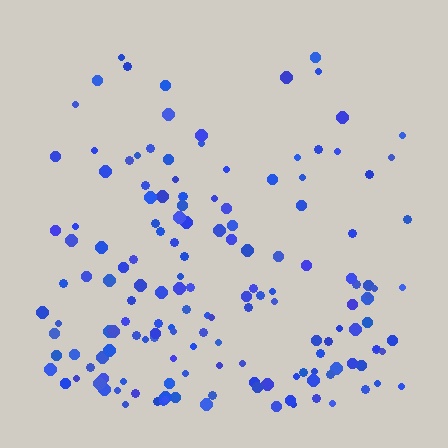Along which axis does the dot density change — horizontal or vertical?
Vertical.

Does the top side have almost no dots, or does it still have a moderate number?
Still a moderate number, just noticeably fewer than the bottom.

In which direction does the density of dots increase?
From top to bottom, with the bottom side densest.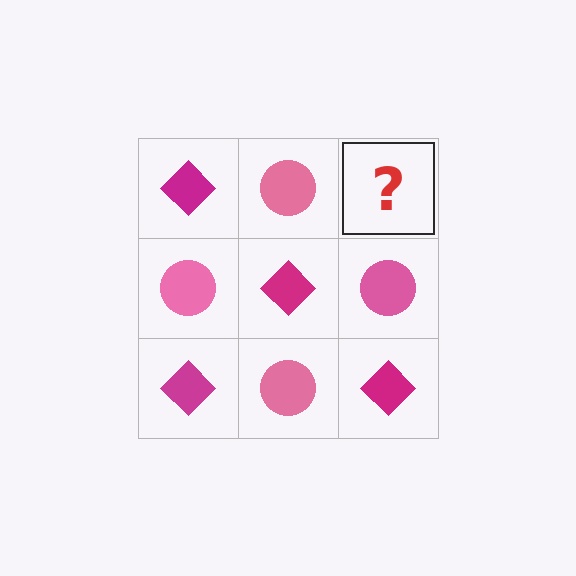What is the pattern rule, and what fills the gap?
The rule is that it alternates magenta diamond and pink circle in a checkerboard pattern. The gap should be filled with a magenta diamond.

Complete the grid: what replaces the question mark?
The question mark should be replaced with a magenta diamond.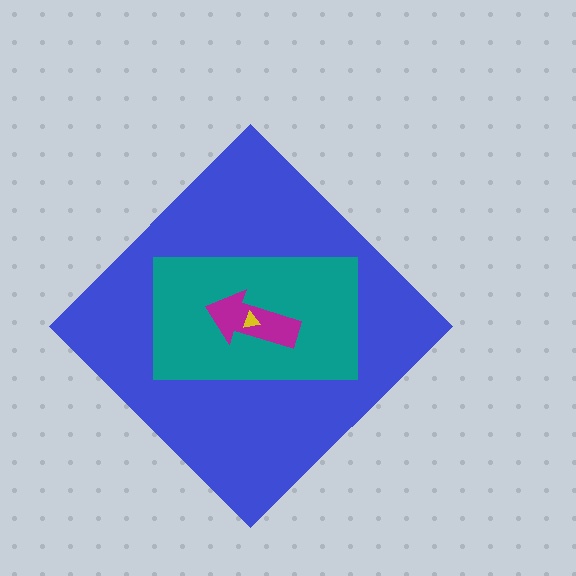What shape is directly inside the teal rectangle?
The magenta arrow.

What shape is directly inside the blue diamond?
The teal rectangle.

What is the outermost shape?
The blue diamond.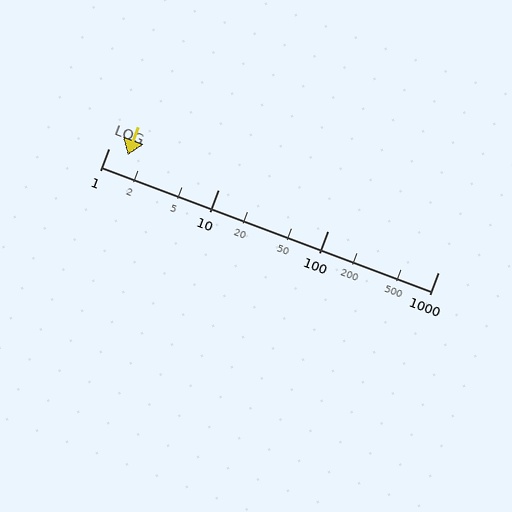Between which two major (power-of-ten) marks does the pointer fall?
The pointer is between 1 and 10.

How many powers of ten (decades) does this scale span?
The scale spans 3 decades, from 1 to 1000.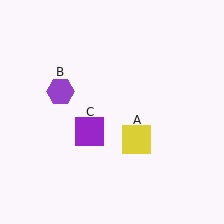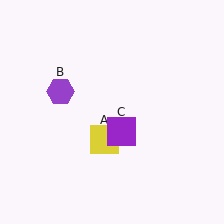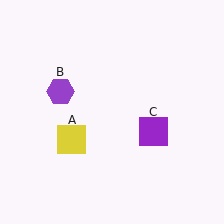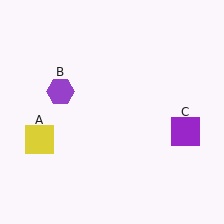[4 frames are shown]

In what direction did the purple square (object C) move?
The purple square (object C) moved right.